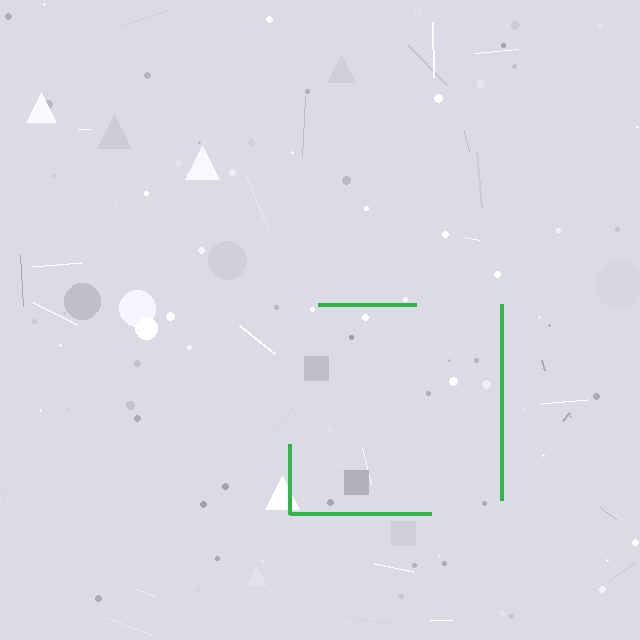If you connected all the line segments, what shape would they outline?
They would outline a square.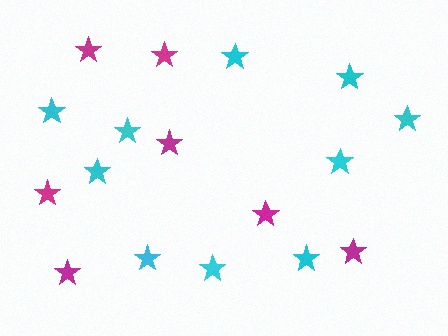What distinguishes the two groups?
There are 2 groups: one group of magenta stars (7) and one group of cyan stars (10).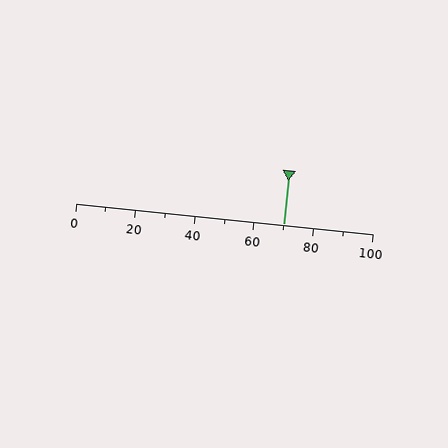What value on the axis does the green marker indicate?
The marker indicates approximately 70.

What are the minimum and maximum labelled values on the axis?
The axis runs from 0 to 100.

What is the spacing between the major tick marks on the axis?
The major ticks are spaced 20 apart.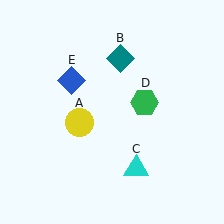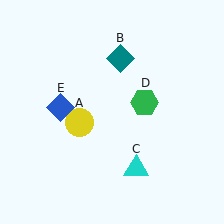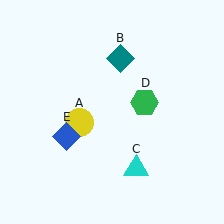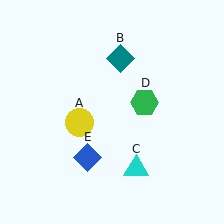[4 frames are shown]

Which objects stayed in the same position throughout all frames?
Yellow circle (object A) and teal diamond (object B) and cyan triangle (object C) and green hexagon (object D) remained stationary.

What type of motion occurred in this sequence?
The blue diamond (object E) rotated counterclockwise around the center of the scene.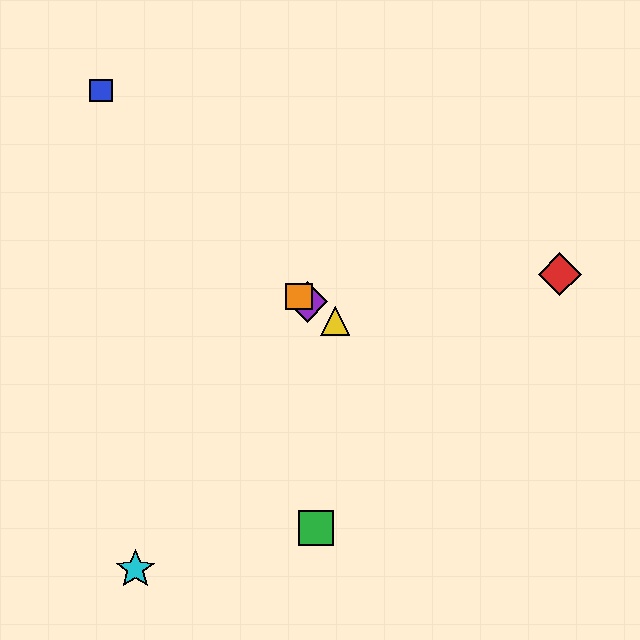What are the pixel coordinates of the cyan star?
The cyan star is at (135, 569).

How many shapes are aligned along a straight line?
3 shapes (the yellow triangle, the purple diamond, the orange square) are aligned along a straight line.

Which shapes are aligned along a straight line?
The yellow triangle, the purple diamond, the orange square are aligned along a straight line.